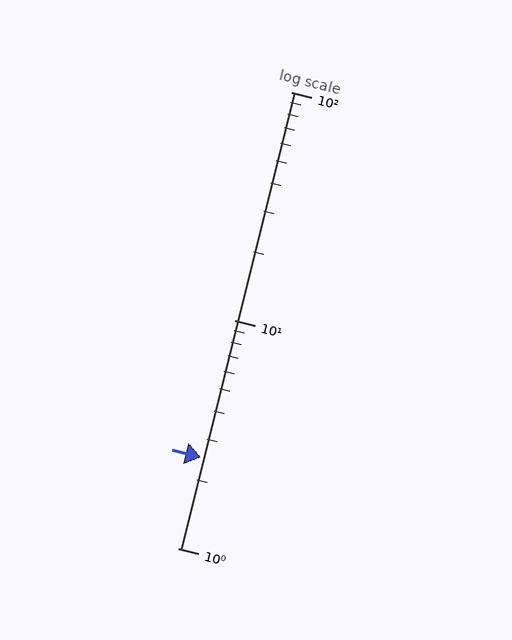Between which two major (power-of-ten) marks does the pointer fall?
The pointer is between 1 and 10.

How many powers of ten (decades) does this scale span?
The scale spans 2 decades, from 1 to 100.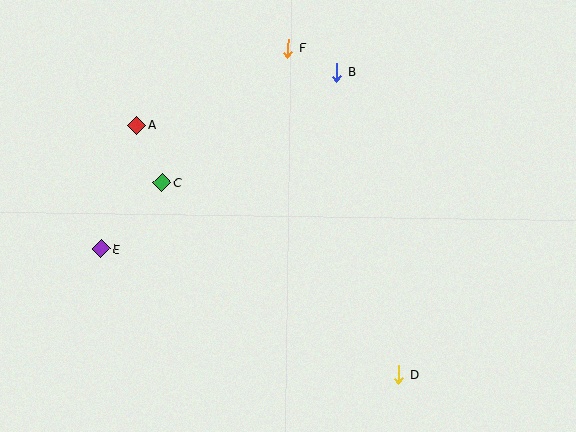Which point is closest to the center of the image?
Point C at (162, 183) is closest to the center.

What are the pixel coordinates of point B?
Point B is at (337, 72).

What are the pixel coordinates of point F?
Point F is at (288, 48).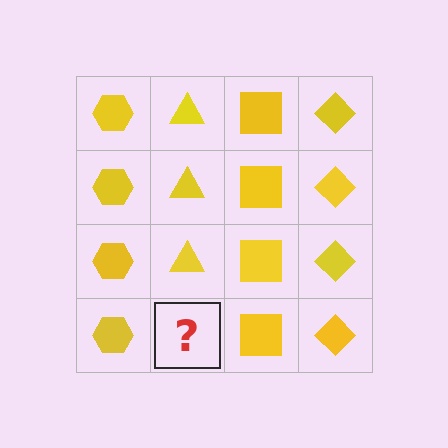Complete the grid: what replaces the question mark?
The question mark should be replaced with a yellow triangle.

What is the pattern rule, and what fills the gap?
The rule is that each column has a consistent shape. The gap should be filled with a yellow triangle.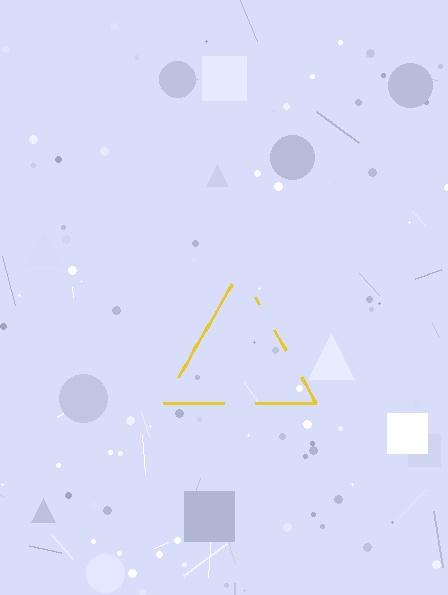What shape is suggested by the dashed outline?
The dashed outline suggests a triangle.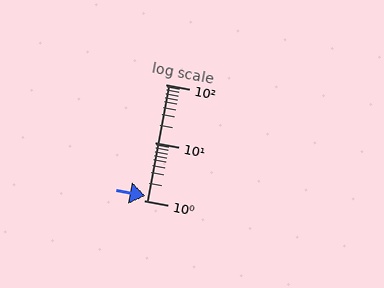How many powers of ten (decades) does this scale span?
The scale spans 2 decades, from 1 to 100.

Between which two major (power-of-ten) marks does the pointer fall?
The pointer is between 1 and 10.